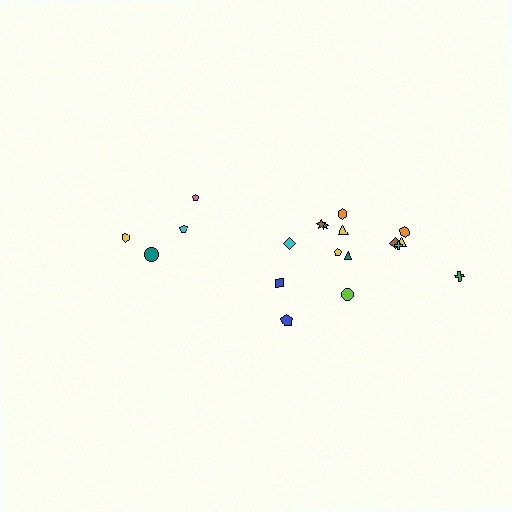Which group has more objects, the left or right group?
The right group.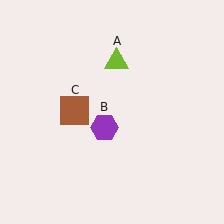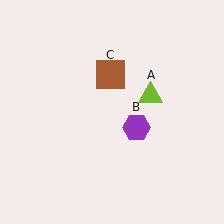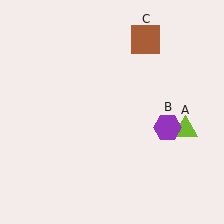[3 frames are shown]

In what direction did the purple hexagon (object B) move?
The purple hexagon (object B) moved right.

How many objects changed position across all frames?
3 objects changed position: lime triangle (object A), purple hexagon (object B), brown square (object C).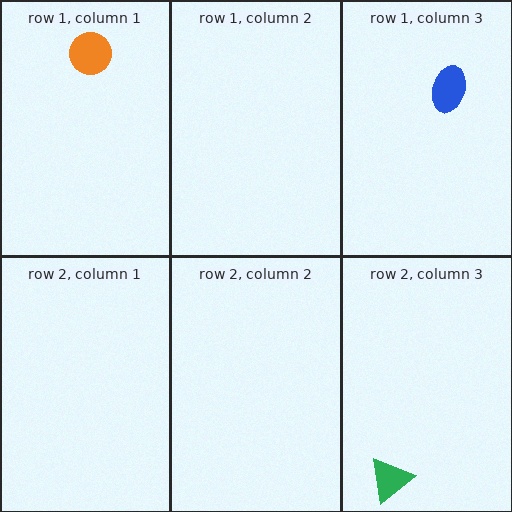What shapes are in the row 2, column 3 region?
The green triangle.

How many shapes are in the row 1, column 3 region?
1.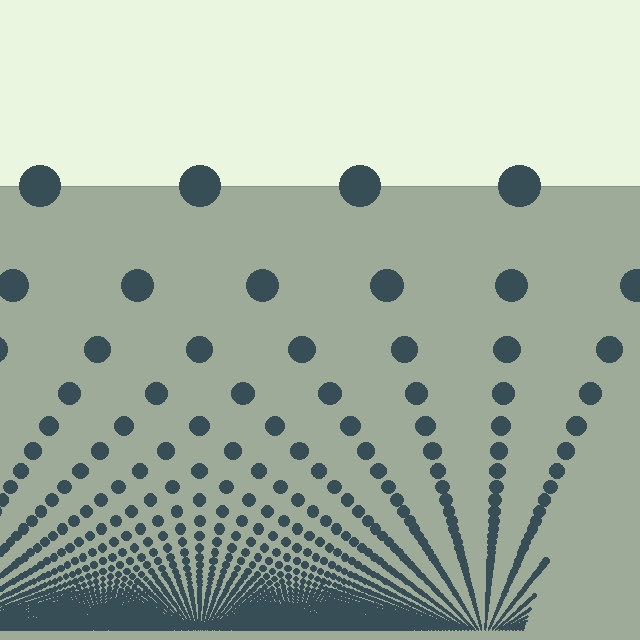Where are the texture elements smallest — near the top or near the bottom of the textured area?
Near the bottom.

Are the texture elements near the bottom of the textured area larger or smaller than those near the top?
Smaller. The gradient is inverted — elements near the bottom are smaller and denser.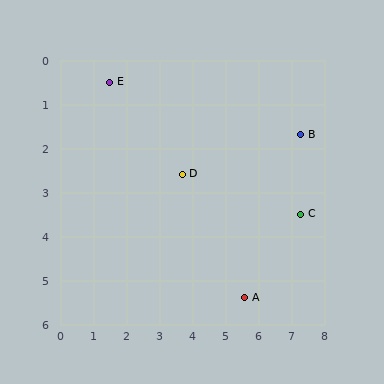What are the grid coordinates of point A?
Point A is at approximately (5.6, 5.4).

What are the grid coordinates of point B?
Point B is at approximately (7.3, 1.7).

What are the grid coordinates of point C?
Point C is at approximately (7.3, 3.5).